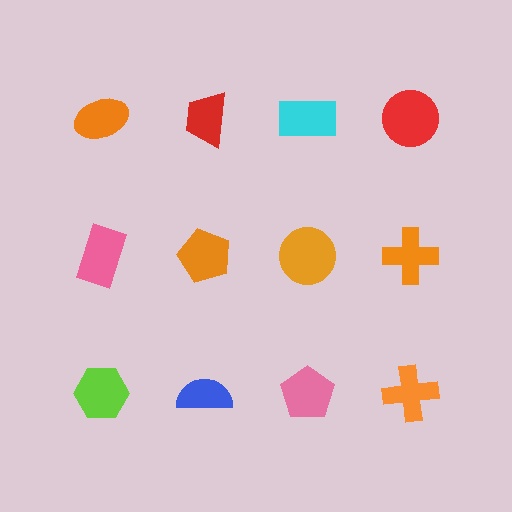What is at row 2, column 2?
An orange pentagon.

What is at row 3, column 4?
An orange cross.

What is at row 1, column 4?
A red circle.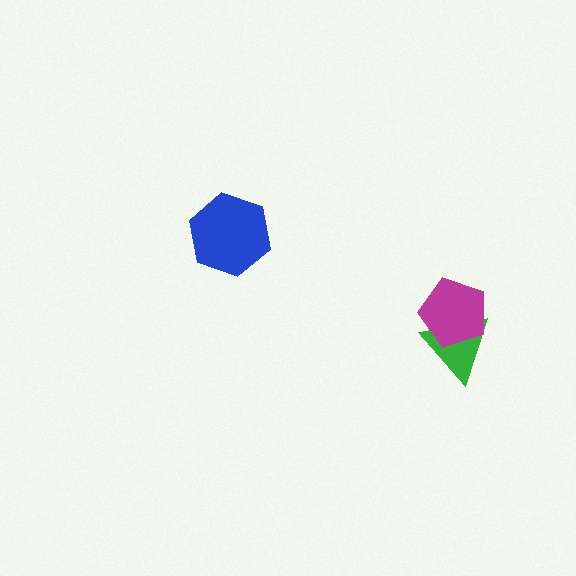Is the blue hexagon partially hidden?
No, no other shape covers it.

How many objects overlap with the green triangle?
1 object overlaps with the green triangle.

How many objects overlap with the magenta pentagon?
1 object overlaps with the magenta pentagon.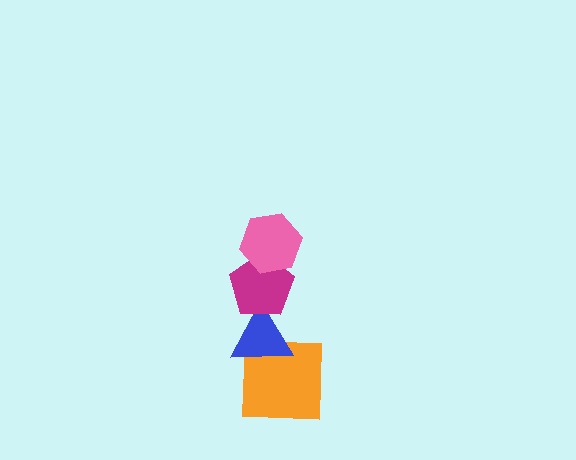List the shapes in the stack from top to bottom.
From top to bottom: the pink hexagon, the magenta pentagon, the blue triangle, the orange square.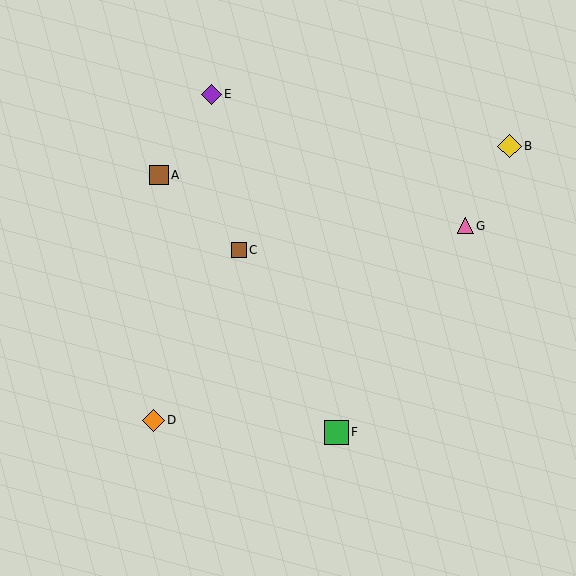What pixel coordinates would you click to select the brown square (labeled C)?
Click at (239, 250) to select the brown square C.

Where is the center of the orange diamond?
The center of the orange diamond is at (153, 420).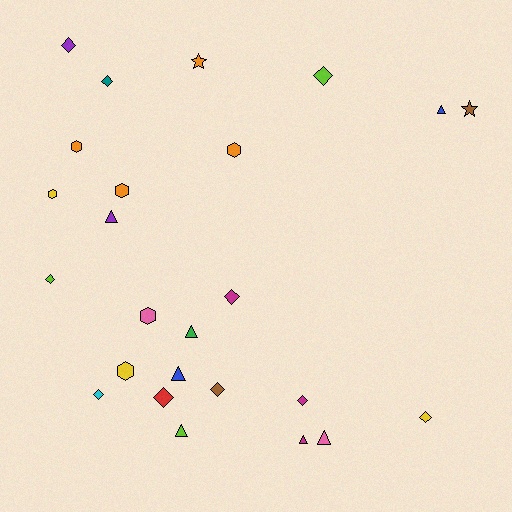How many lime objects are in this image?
There are 3 lime objects.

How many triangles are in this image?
There are 7 triangles.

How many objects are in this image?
There are 25 objects.